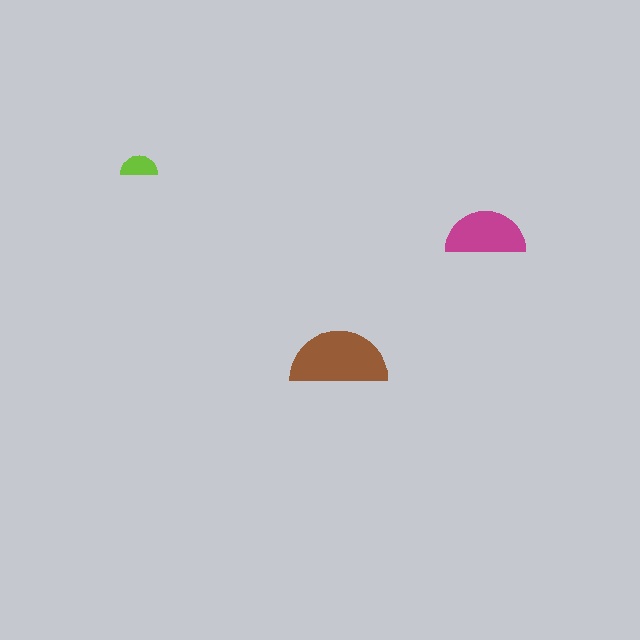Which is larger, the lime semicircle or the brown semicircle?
The brown one.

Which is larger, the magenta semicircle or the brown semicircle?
The brown one.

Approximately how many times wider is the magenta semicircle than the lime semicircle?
About 2 times wider.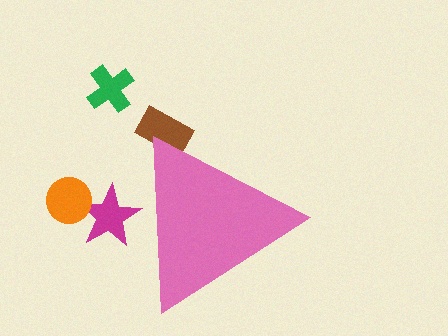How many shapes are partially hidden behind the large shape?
2 shapes are partially hidden.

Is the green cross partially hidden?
No, the green cross is fully visible.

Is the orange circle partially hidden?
No, the orange circle is fully visible.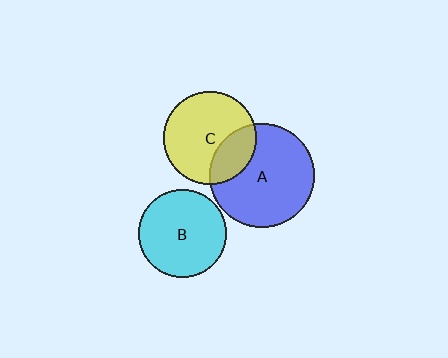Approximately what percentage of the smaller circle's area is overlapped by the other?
Approximately 25%.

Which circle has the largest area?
Circle A (blue).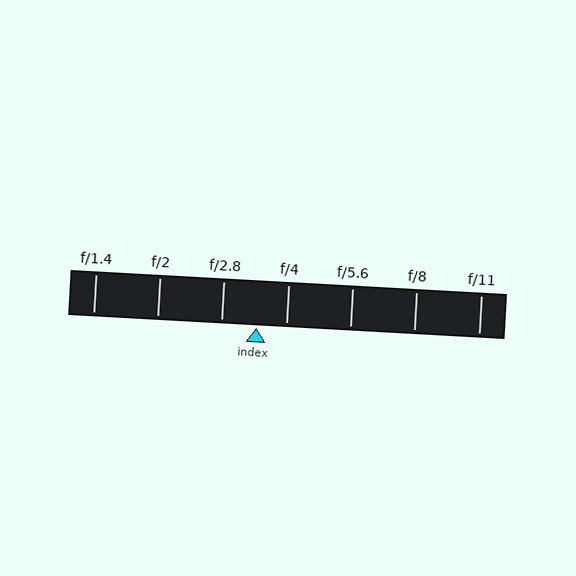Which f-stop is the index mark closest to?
The index mark is closest to f/4.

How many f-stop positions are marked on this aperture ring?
There are 7 f-stop positions marked.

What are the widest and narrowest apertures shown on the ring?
The widest aperture shown is f/1.4 and the narrowest is f/11.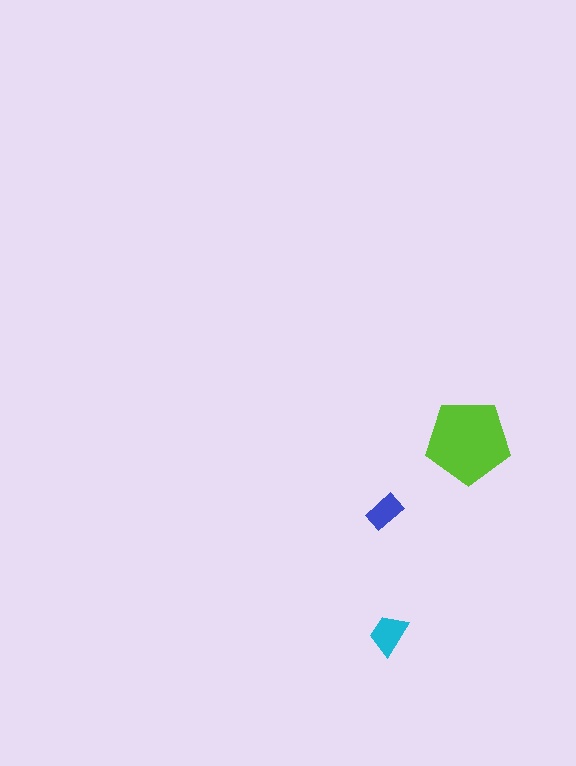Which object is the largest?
The lime pentagon.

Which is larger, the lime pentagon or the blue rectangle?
The lime pentagon.